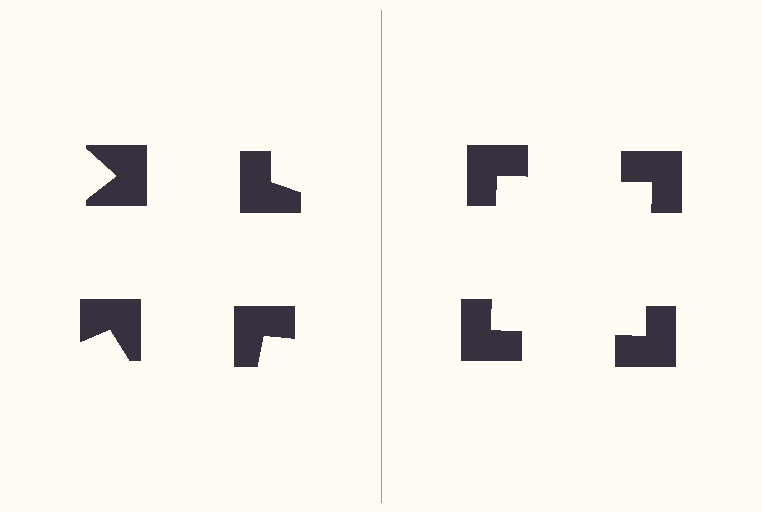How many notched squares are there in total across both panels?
8 — 4 on each side.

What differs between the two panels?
The notched squares are positioned identically on both sides; only the wedge orientations differ. On the right they align to a square; on the left they are misaligned.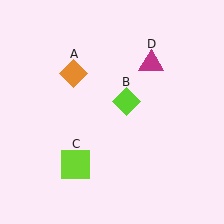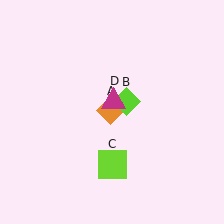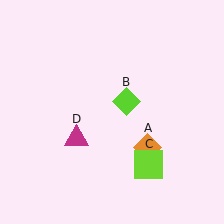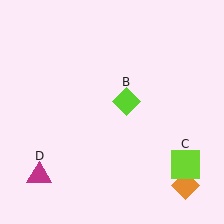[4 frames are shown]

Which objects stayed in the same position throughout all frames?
Lime diamond (object B) remained stationary.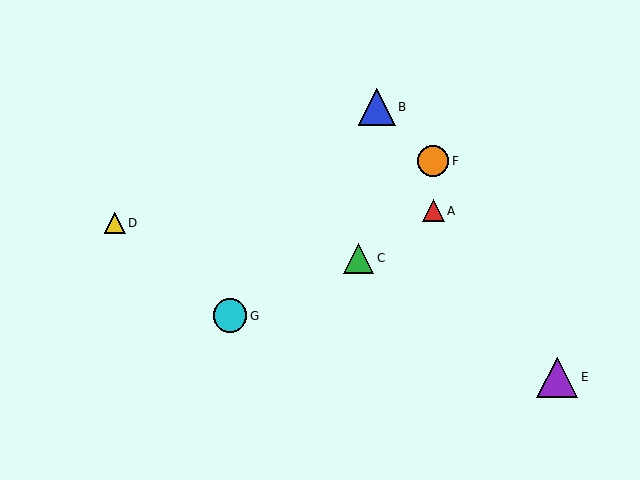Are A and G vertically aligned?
No, A is at x≈433 and G is at x≈230.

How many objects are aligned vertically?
2 objects (A, F) are aligned vertically.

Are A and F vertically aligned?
Yes, both are at x≈433.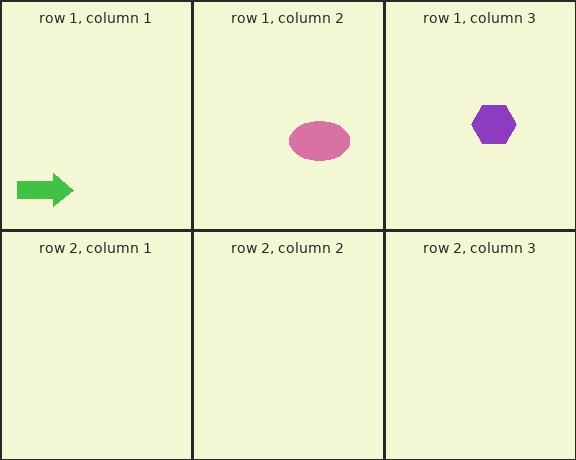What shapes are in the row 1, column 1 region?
The green arrow.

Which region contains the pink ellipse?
The row 1, column 2 region.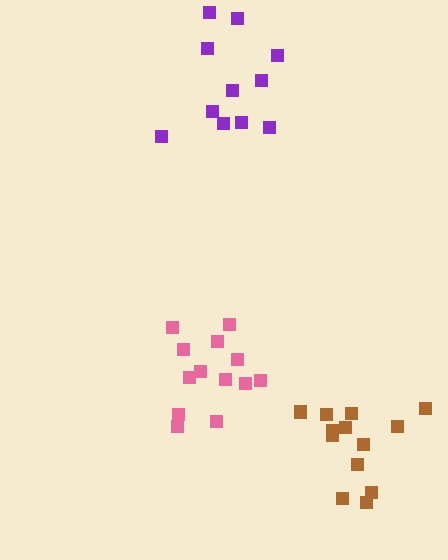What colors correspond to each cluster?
The clusters are colored: brown, purple, pink.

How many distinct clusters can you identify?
There are 3 distinct clusters.